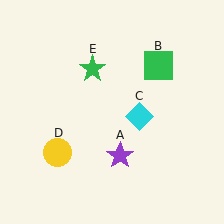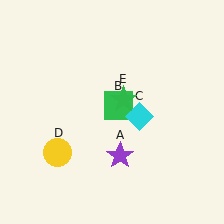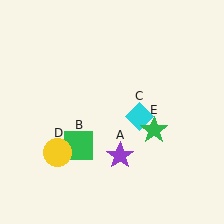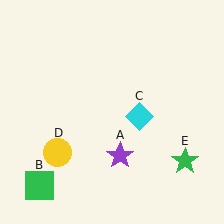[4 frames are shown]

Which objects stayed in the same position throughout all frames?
Purple star (object A) and cyan diamond (object C) and yellow circle (object D) remained stationary.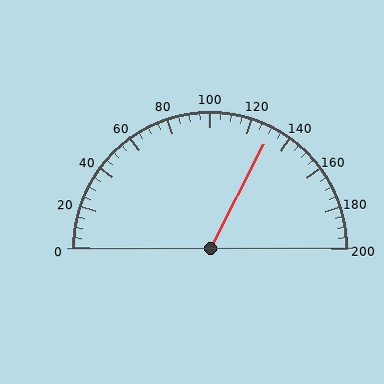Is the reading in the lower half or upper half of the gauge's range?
The reading is in the upper half of the range (0 to 200).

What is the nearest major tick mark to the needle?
The nearest major tick mark is 120.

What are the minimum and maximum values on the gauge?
The gauge ranges from 0 to 200.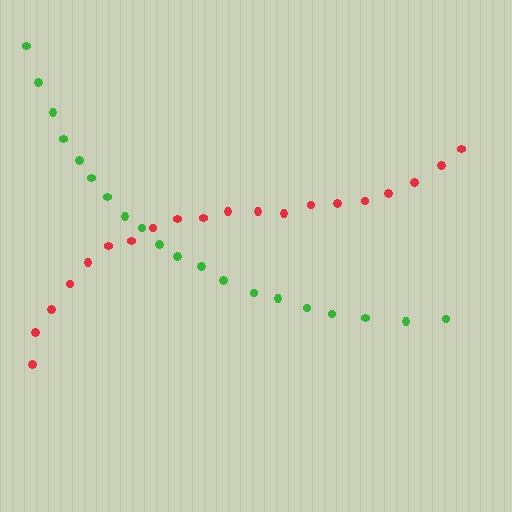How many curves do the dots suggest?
There are 2 distinct paths.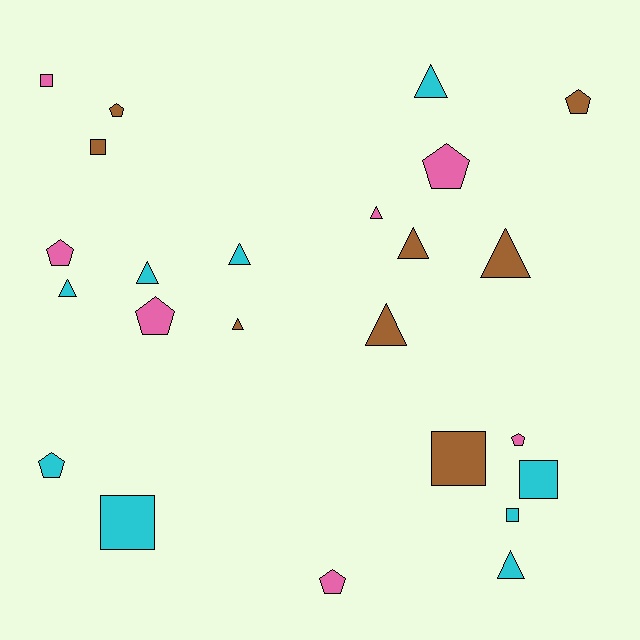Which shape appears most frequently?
Triangle, with 10 objects.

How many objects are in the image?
There are 24 objects.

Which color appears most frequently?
Cyan, with 9 objects.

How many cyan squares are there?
There are 3 cyan squares.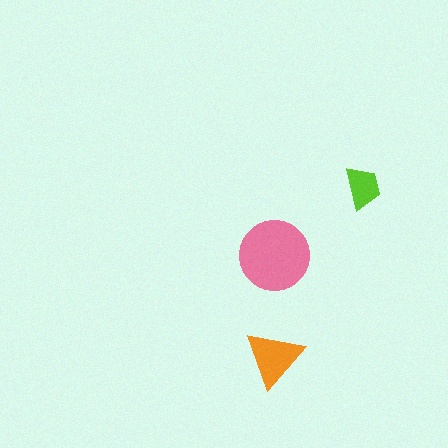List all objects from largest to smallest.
The pink circle, the orange triangle, the lime trapezoid.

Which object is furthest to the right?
The lime trapezoid is rightmost.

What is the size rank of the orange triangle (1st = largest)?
2nd.